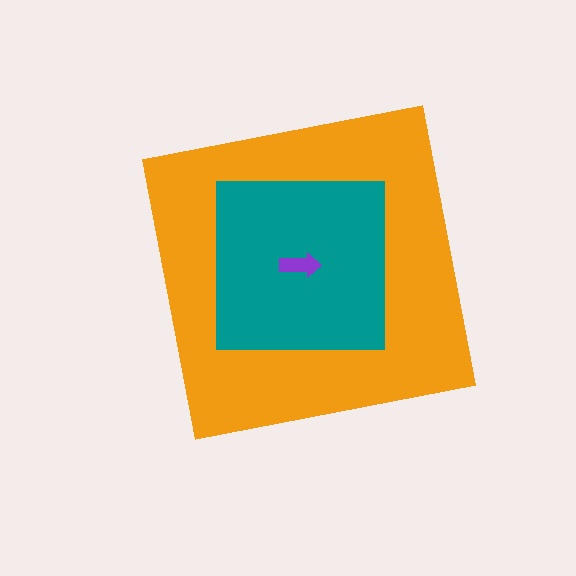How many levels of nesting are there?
3.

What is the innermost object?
The purple arrow.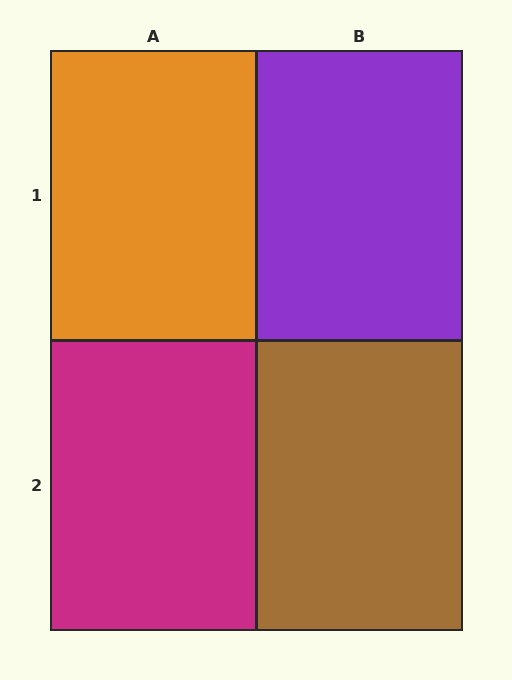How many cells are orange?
1 cell is orange.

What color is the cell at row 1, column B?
Purple.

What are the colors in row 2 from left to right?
Magenta, brown.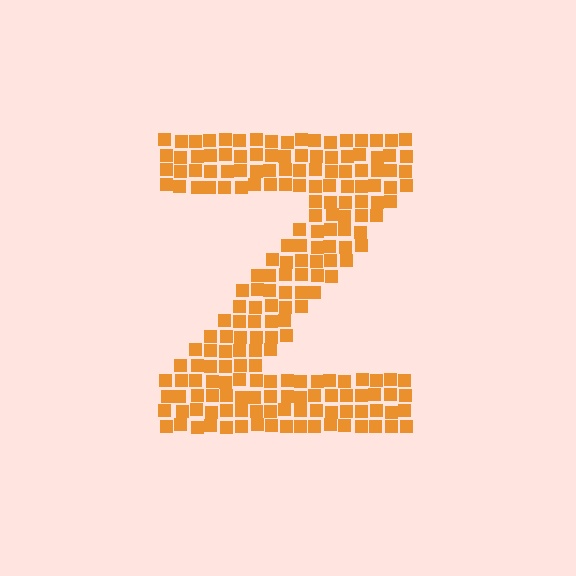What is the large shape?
The large shape is the letter Z.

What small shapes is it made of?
It is made of small squares.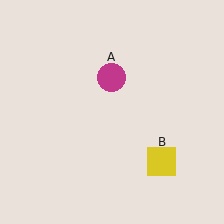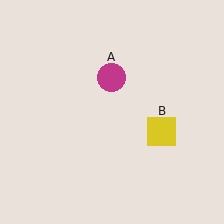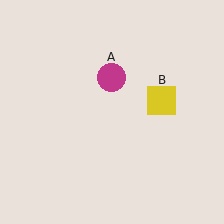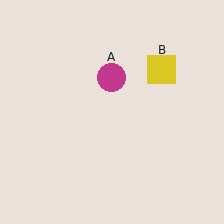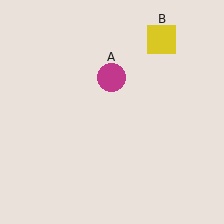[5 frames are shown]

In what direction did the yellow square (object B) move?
The yellow square (object B) moved up.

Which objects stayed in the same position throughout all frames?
Magenta circle (object A) remained stationary.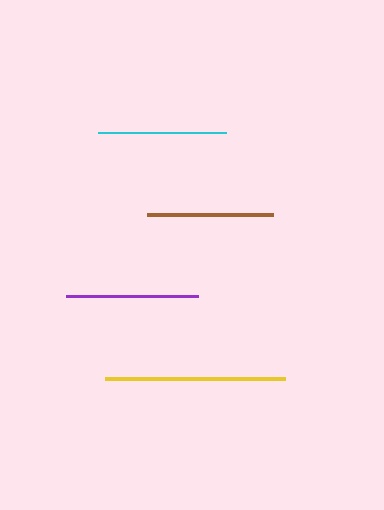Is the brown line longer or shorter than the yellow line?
The yellow line is longer than the brown line.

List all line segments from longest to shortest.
From longest to shortest: yellow, purple, cyan, brown.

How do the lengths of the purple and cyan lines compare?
The purple and cyan lines are approximately the same length.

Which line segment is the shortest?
The brown line is the shortest at approximately 126 pixels.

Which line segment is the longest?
The yellow line is the longest at approximately 180 pixels.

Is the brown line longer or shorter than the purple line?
The purple line is longer than the brown line.